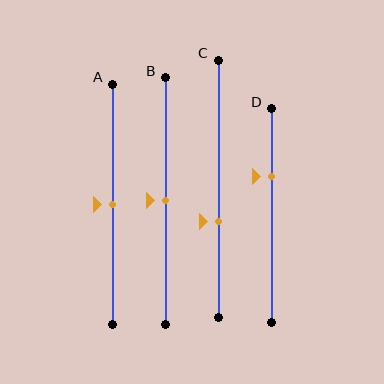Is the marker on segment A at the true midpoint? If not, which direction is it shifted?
Yes, the marker on segment A is at the true midpoint.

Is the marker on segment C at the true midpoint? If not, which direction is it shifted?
No, the marker on segment C is shifted downward by about 13% of the segment length.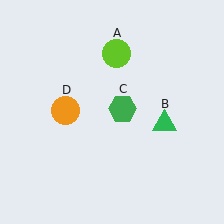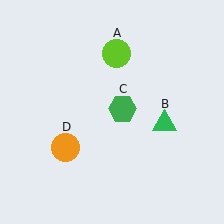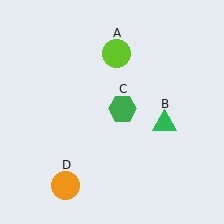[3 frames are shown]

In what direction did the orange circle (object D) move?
The orange circle (object D) moved down.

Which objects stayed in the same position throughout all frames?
Lime circle (object A) and green triangle (object B) and green hexagon (object C) remained stationary.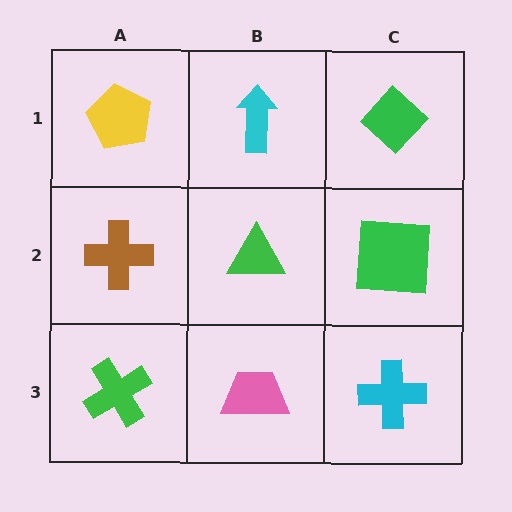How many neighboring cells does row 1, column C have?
2.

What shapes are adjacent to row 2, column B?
A cyan arrow (row 1, column B), a pink trapezoid (row 3, column B), a brown cross (row 2, column A), a green square (row 2, column C).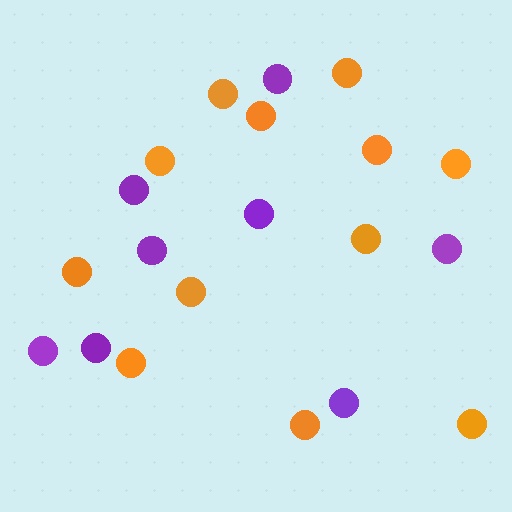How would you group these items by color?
There are 2 groups: one group of orange circles (12) and one group of purple circles (8).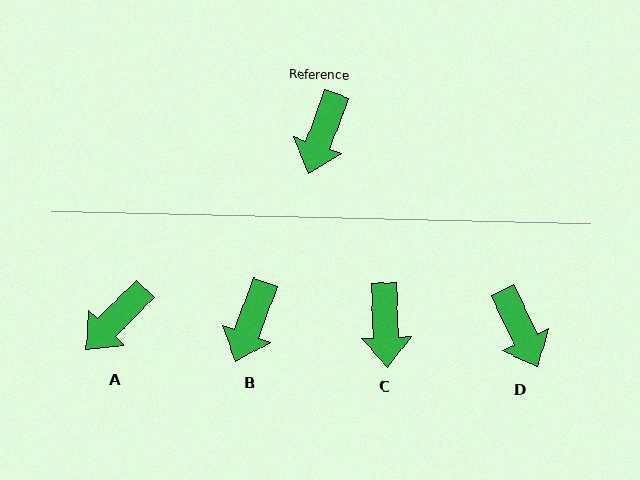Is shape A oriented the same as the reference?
No, it is off by about 25 degrees.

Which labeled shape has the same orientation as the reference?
B.